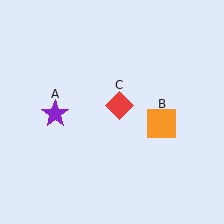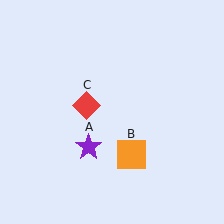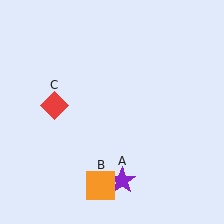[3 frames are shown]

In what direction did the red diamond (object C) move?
The red diamond (object C) moved left.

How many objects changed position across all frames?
3 objects changed position: purple star (object A), orange square (object B), red diamond (object C).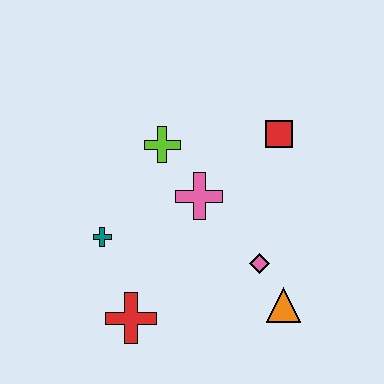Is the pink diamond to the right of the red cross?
Yes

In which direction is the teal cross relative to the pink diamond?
The teal cross is to the left of the pink diamond.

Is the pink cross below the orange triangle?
No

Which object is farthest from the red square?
The red cross is farthest from the red square.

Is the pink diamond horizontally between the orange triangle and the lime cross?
Yes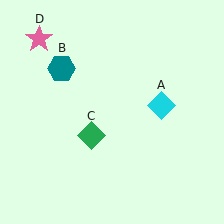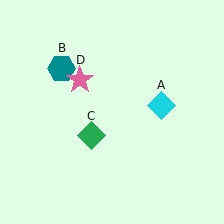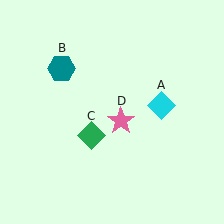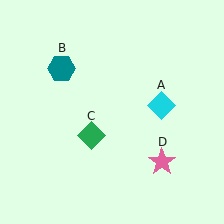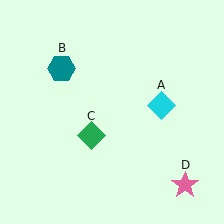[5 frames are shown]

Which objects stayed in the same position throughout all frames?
Cyan diamond (object A) and teal hexagon (object B) and green diamond (object C) remained stationary.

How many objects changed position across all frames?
1 object changed position: pink star (object D).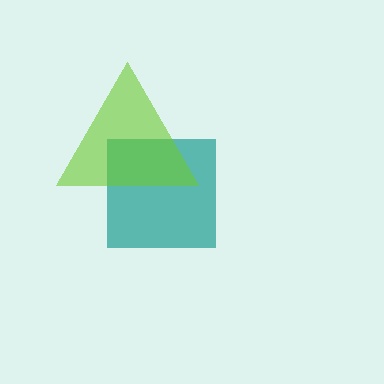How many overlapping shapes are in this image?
There are 2 overlapping shapes in the image.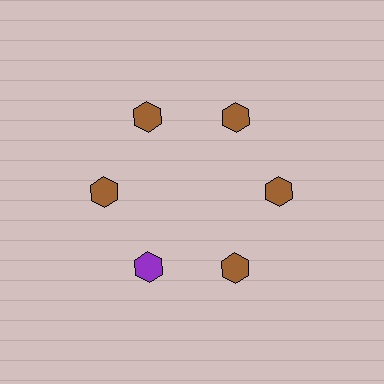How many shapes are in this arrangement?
There are 6 shapes arranged in a ring pattern.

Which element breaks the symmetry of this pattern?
The purple hexagon at roughly the 7 o'clock position breaks the symmetry. All other shapes are brown hexagons.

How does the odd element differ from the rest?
It has a different color: purple instead of brown.